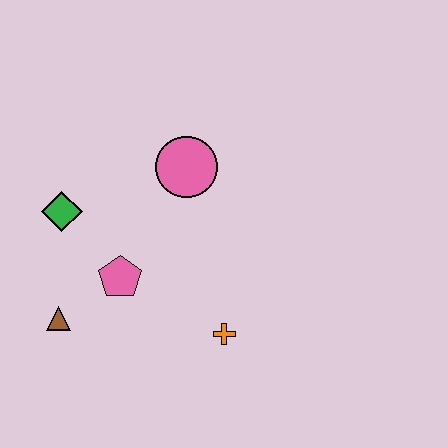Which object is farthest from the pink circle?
The brown triangle is farthest from the pink circle.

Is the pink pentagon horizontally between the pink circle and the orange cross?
No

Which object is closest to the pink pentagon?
The brown triangle is closest to the pink pentagon.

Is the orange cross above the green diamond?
No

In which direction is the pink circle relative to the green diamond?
The pink circle is to the right of the green diamond.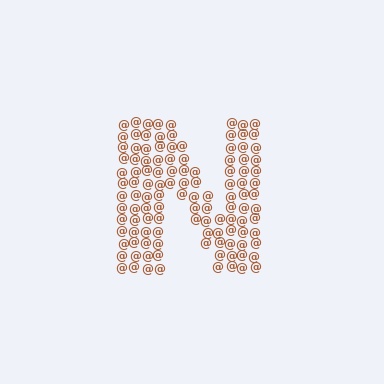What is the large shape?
The large shape is the letter N.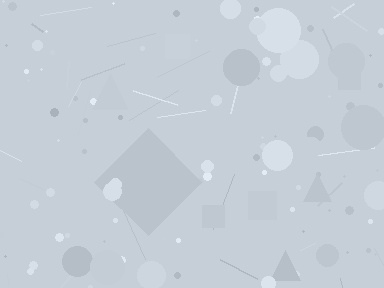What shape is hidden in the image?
A diamond is hidden in the image.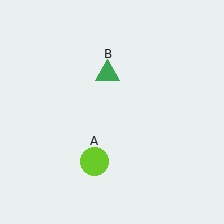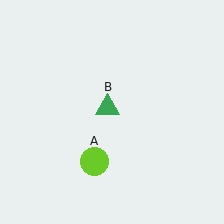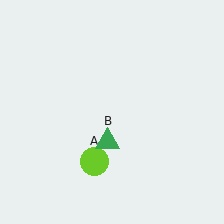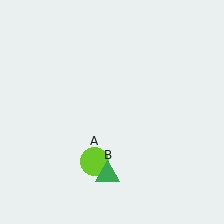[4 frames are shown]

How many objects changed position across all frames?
1 object changed position: green triangle (object B).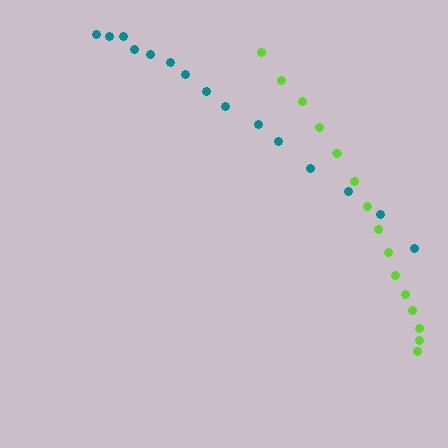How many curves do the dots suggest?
There are 2 distinct paths.